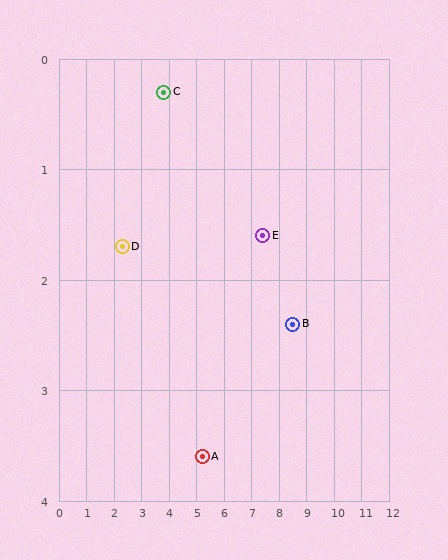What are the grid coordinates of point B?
Point B is at approximately (8.5, 2.4).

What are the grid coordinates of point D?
Point D is at approximately (2.3, 1.7).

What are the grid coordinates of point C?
Point C is at approximately (3.8, 0.3).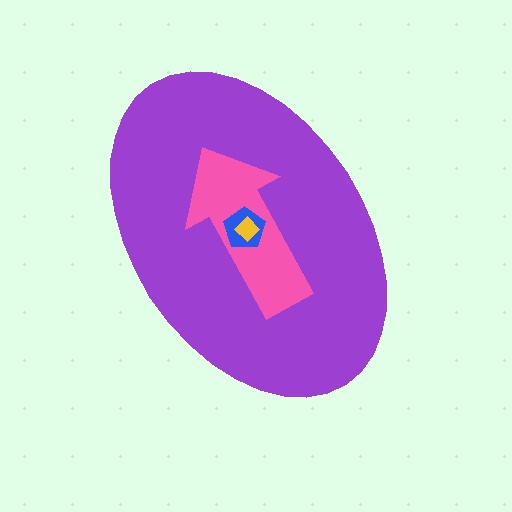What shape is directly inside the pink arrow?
The blue pentagon.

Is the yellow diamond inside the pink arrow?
Yes.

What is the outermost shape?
The purple ellipse.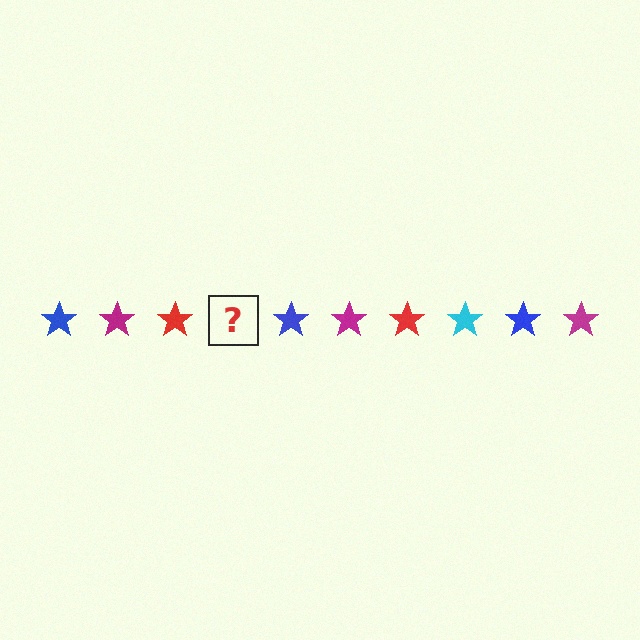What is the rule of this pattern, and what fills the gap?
The rule is that the pattern cycles through blue, magenta, red, cyan stars. The gap should be filled with a cyan star.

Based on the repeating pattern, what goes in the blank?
The blank should be a cyan star.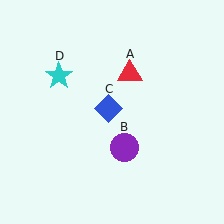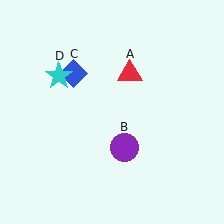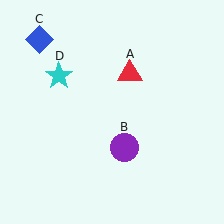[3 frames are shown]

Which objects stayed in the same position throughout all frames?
Red triangle (object A) and purple circle (object B) and cyan star (object D) remained stationary.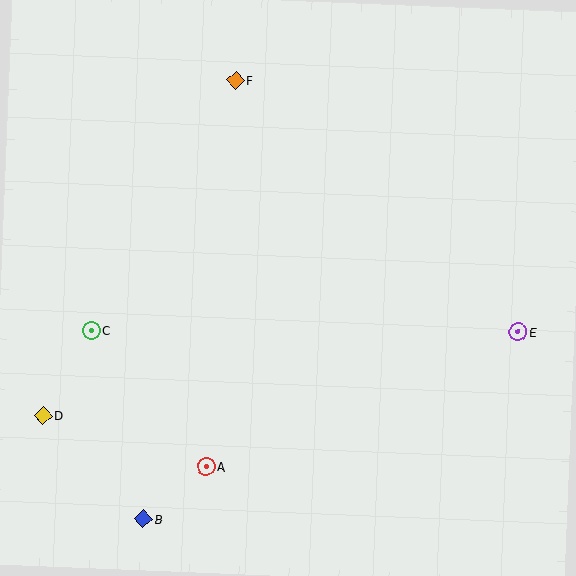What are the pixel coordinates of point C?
Point C is at (92, 331).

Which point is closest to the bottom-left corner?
Point B is closest to the bottom-left corner.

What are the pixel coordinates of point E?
Point E is at (518, 332).